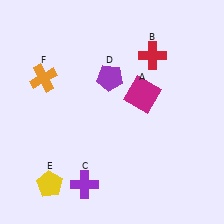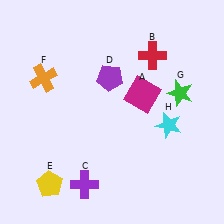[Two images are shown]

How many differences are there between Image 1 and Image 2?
There are 2 differences between the two images.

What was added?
A green star (G), a cyan star (H) were added in Image 2.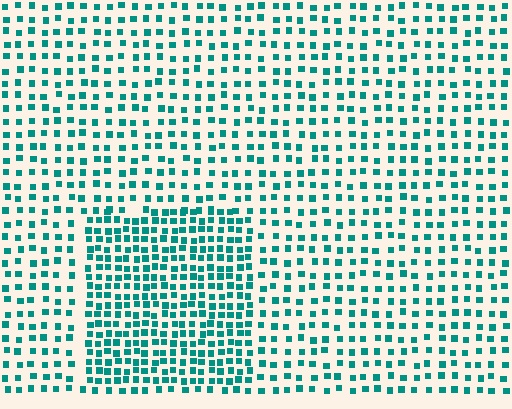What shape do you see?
I see a rectangle.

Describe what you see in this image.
The image contains small teal elements arranged at two different densities. A rectangle-shaped region is visible where the elements are more densely packed than the surrounding area.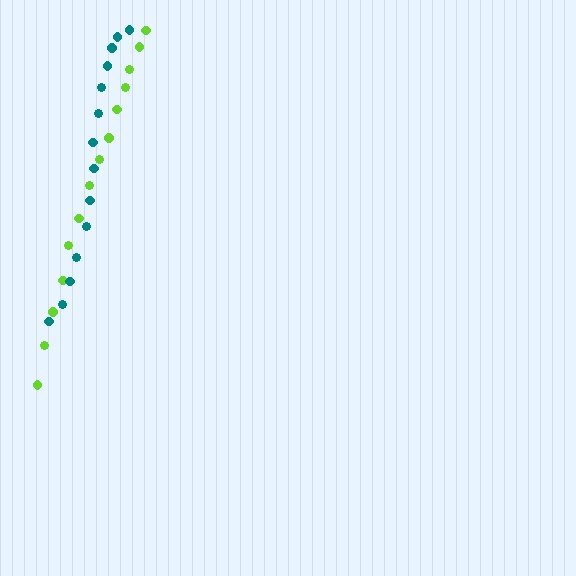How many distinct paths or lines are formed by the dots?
There are 2 distinct paths.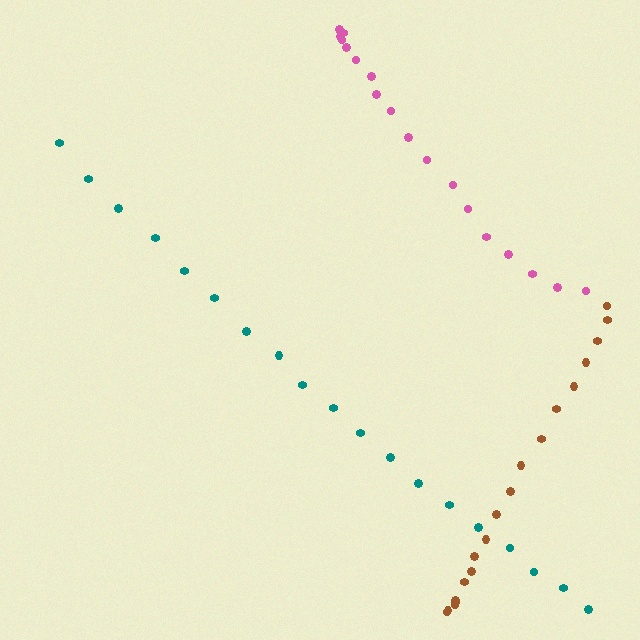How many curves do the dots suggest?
There are 3 distinct paths.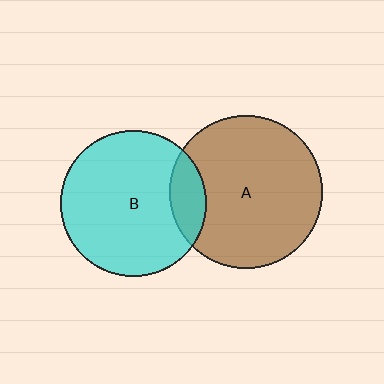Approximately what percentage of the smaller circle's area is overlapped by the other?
Approximately 15%.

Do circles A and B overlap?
Yes.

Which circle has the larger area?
Circle A (brown).